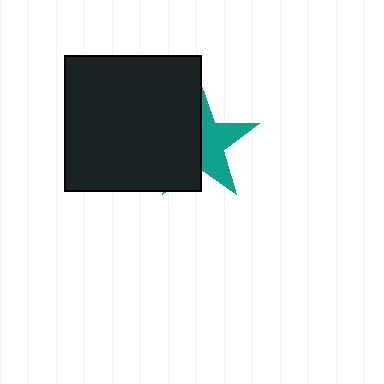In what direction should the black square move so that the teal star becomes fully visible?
The black square should move left. That is the shortest direction to clear the overlap and leave the teal star fully visible.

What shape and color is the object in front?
The object in front is a black square.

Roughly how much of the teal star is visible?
About half of it is visible (roughly 46%).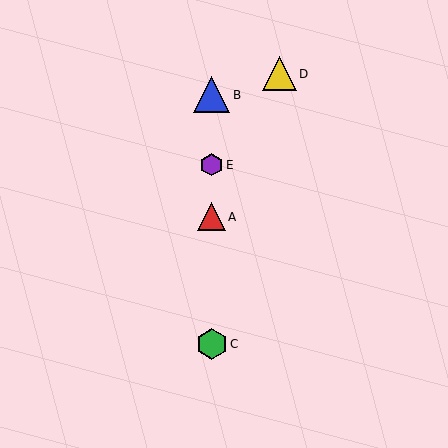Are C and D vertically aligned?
No, C is at x≈212 and D is at x≈279.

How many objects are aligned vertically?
4 objects (A, B, C, E) are aligned vertically.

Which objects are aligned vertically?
Objects A, B, C, E are aligned vertically.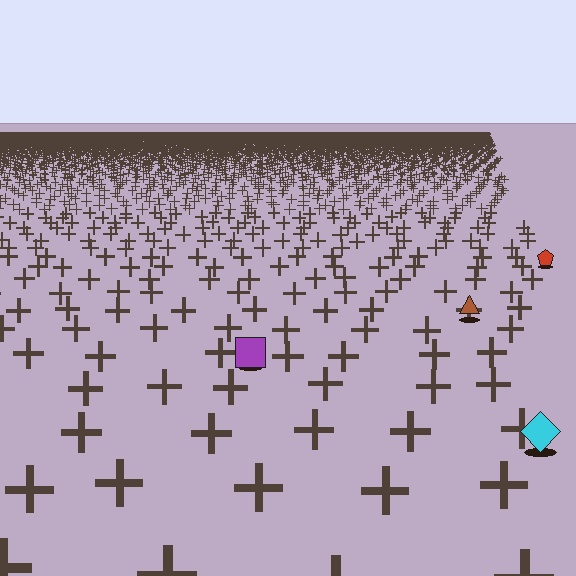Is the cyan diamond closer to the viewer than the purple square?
Yes. The cyan diamond is closer — you can tell from the texture gradient: the ground texture is coarser near it.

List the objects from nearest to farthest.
From nearest to farthest: the cyan diamond, the purple square, the brown triangle, the red pentagon.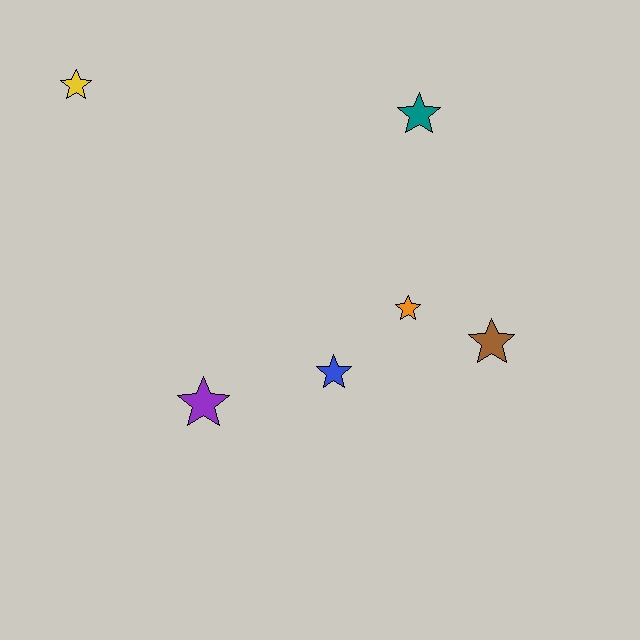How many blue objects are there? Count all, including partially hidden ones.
There is 1 blue object.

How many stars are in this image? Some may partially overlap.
There are 6 stars.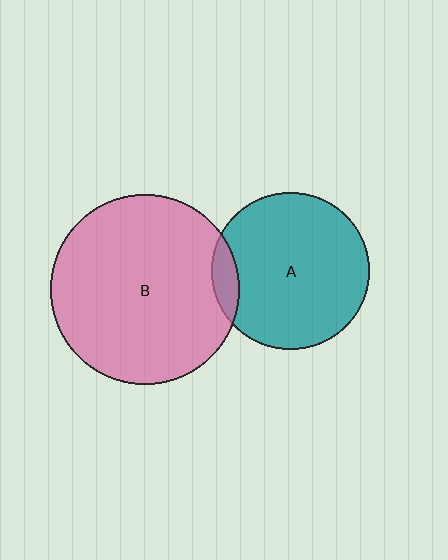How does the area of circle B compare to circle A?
Approximately 1.5 times.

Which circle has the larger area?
Circle B (pink).